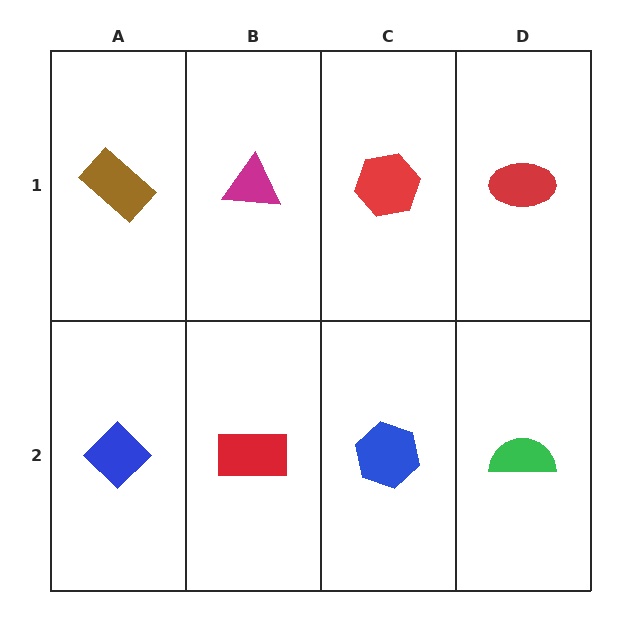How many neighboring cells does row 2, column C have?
3.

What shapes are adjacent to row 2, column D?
A red ellipse (row 1, column D), a blue hexagon (row 2, column C).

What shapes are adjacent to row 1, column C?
A blue hexagon (row 2, column C), a magenta triangle (row 1, column B), a red ellipse (row 1, column D).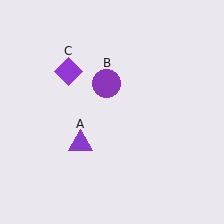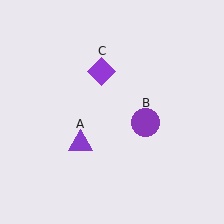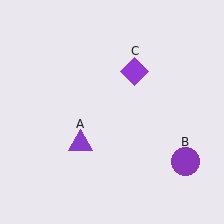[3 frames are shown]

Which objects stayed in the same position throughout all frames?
Purple triangle (object A) remained stationary.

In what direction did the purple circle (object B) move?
The purple circle (object B) moved down and to the right.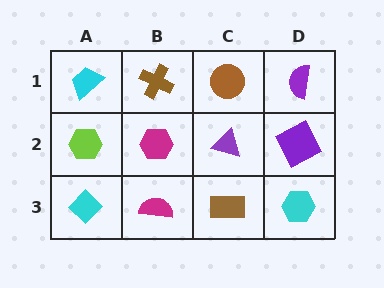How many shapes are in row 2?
4 shapes.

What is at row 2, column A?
A lime hexagon.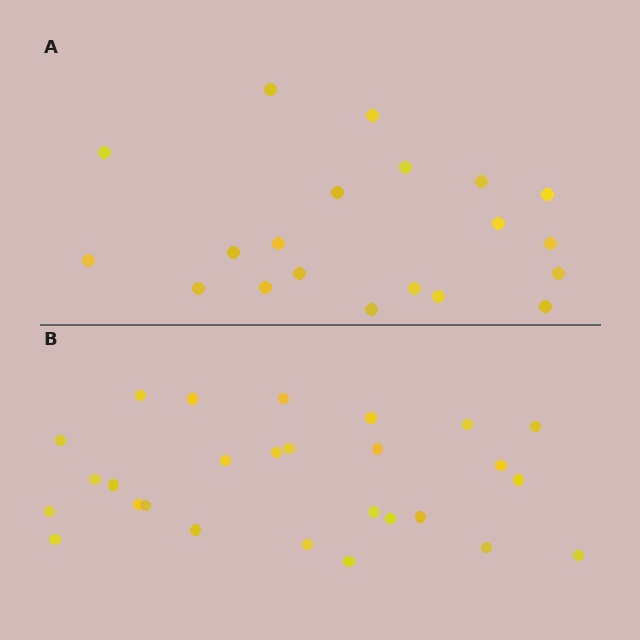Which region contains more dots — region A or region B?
Region B (the bottom region) has more dots.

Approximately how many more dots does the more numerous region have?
Region B has roughly 8 or so more dots than region A.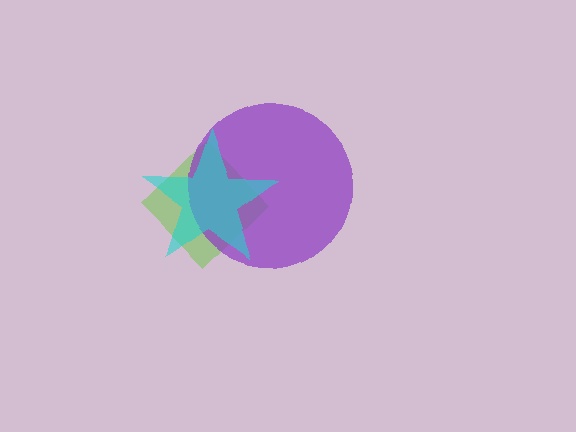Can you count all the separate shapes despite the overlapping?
Yes, there are 3 separate shapes.